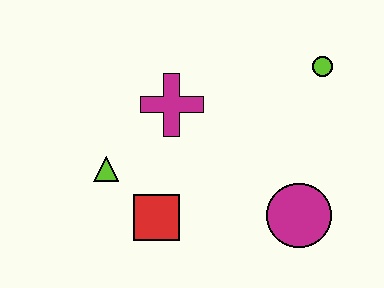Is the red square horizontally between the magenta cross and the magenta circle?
No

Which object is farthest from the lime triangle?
The lime circle is farthest from the lime triangle.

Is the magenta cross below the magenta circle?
No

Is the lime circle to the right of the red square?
Yes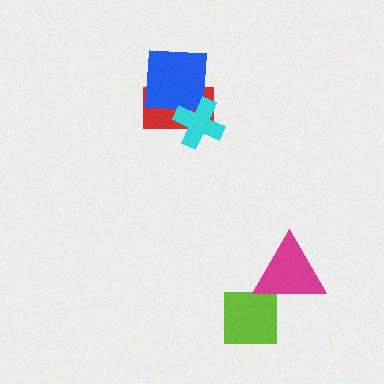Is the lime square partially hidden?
Yes, it is partially covered by another shape.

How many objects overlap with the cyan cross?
2 objects overlap with the cyan cross.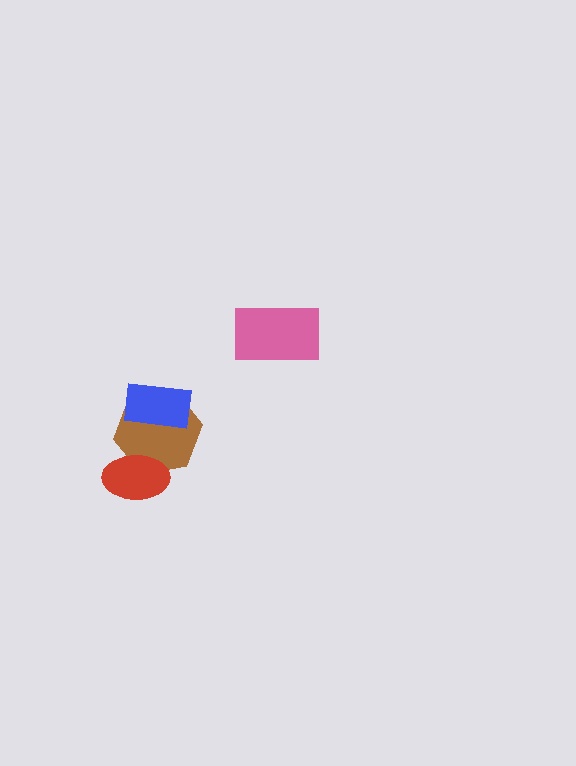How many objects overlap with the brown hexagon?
2 objects overlap with the brown hexagon.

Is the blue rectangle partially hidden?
No, no other shape covers it.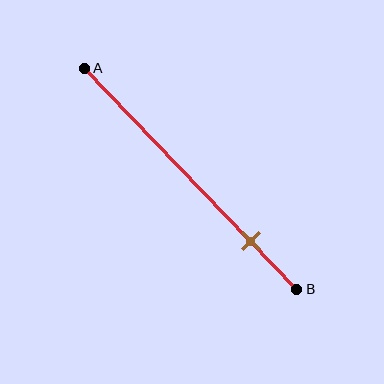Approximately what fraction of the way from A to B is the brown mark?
The brown mark is approximately 80% of the way from A to B.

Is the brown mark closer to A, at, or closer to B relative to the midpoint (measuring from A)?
The brown mark is closer to point B than the midpoint of segment AB.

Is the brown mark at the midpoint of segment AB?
No, the mark is at about 80% from A, not at the 50% midpoint.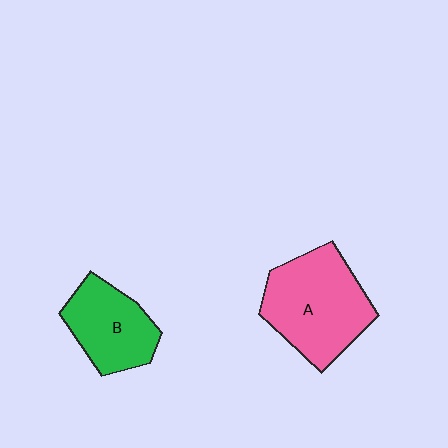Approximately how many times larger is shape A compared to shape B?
Approximately 1.5 times.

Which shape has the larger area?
Shape A (pink).